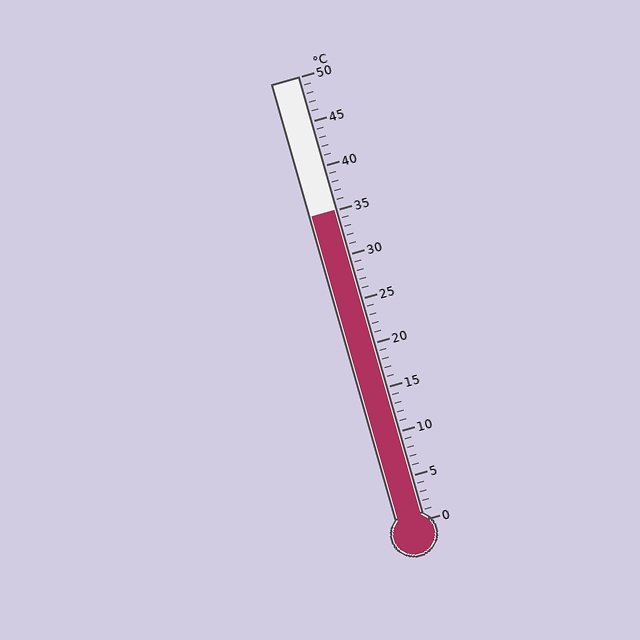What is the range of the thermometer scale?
The thermometer scale ranges from 0°C to 50°C.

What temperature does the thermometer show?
The thermometer shows approximately 35°C.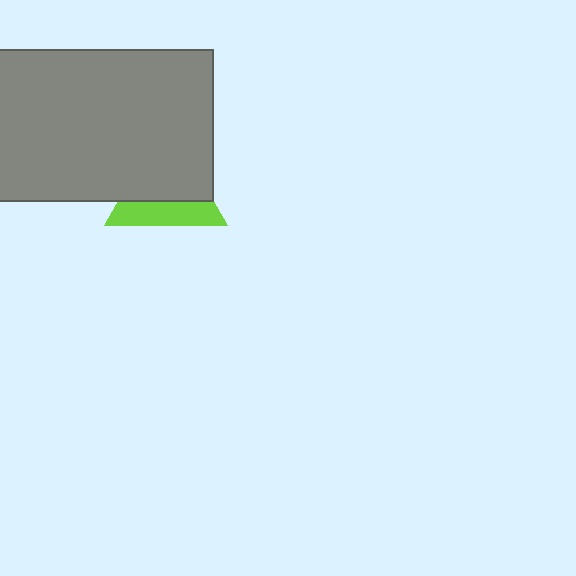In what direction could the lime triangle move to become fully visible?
The lime triangle could move down. That would shift it out from behind the gray rectangle entirely.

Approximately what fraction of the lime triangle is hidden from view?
Roughly 61% of the lime triangle is hidden behind the gray rectangle.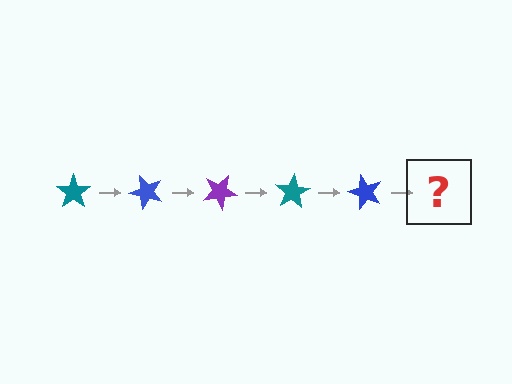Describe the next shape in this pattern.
It should be a purple star, rotated 250 degrees from the start.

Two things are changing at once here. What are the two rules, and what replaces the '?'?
The two rules are that it rotates 50 degrees each step and the color cycles through teal, blue, and purple. The '?' should be a purple star, rotated 250 degrees from the start.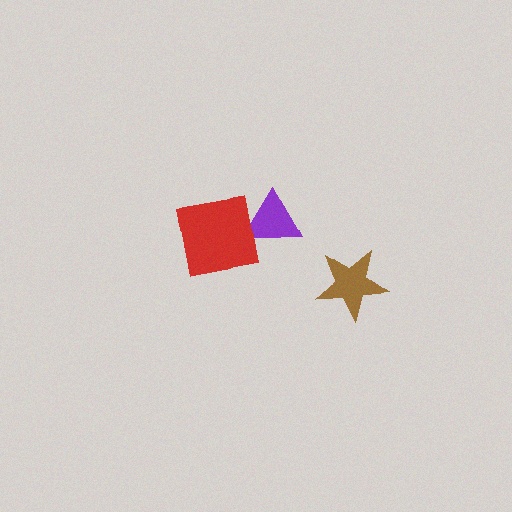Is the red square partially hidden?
No, no other shape covers it.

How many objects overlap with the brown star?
0 objects overlap with the brown star.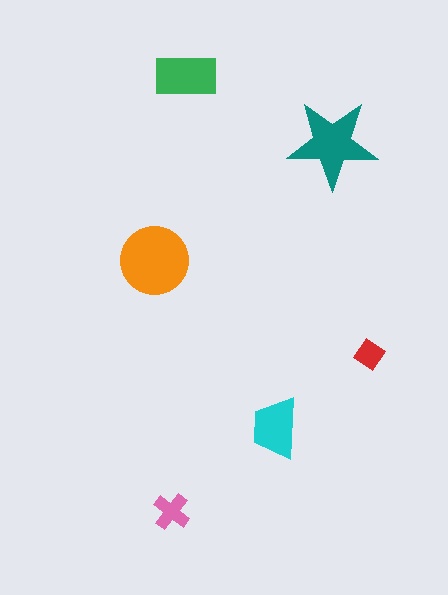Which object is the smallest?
The red diamond.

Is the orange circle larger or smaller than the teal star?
Larger.